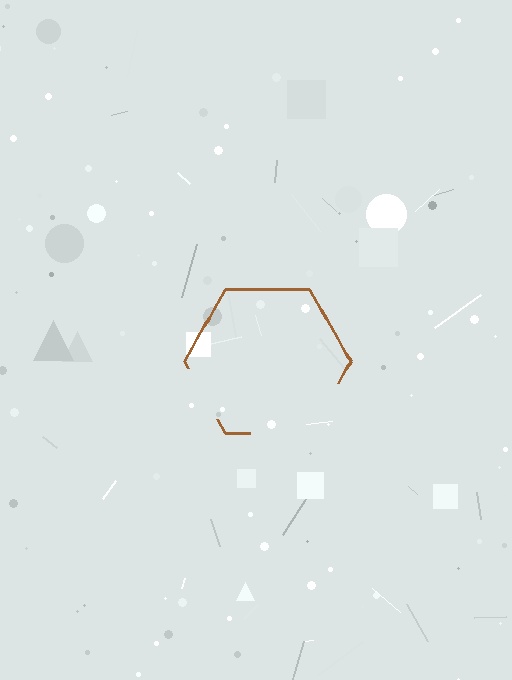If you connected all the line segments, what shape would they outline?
They would outline a hexagon.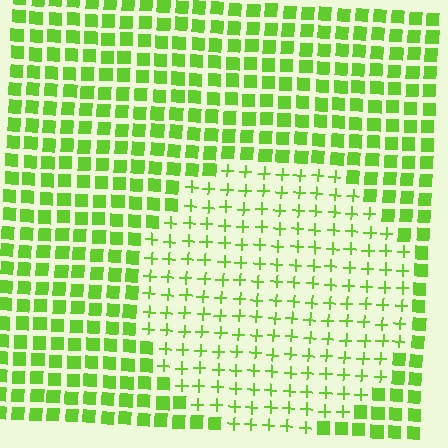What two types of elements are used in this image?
The image uses plus signs inside the circle region and squares outside it.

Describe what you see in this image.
The image is filled with small lime elements arranged in a uniform grid. A circle-shaped region contains plus signs, while the surrounding area contains squares. The boundary is defined purely by the change in element shape.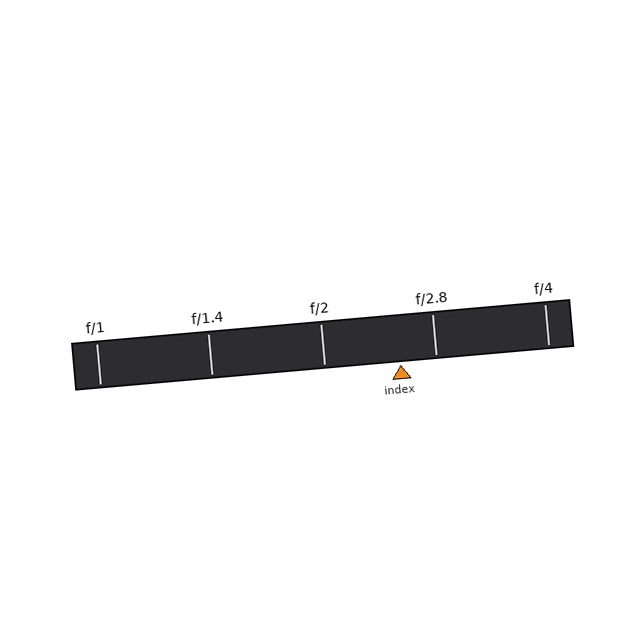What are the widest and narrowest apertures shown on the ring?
The widest aperture shown is f/1 and the narrowest is f/4.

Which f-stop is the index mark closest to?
The index mark is closest to f/2.8.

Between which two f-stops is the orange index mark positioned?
The index mark is between f/2 and f/2.8.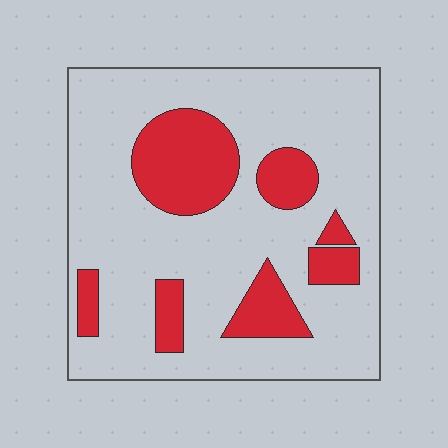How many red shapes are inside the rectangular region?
7.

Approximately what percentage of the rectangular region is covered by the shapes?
Approximately 25%.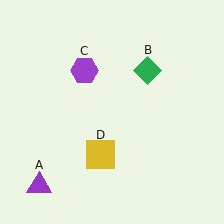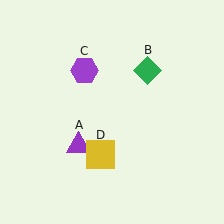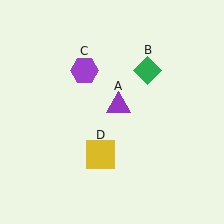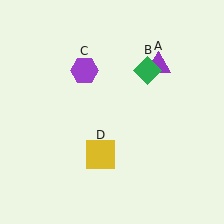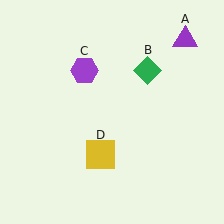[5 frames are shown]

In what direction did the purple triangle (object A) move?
The purple triangle (object A) moved up and to the right.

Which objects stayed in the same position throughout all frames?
Green diamond (object B) and purple hexagon (object C) and yellow square (object D) remained stationary.